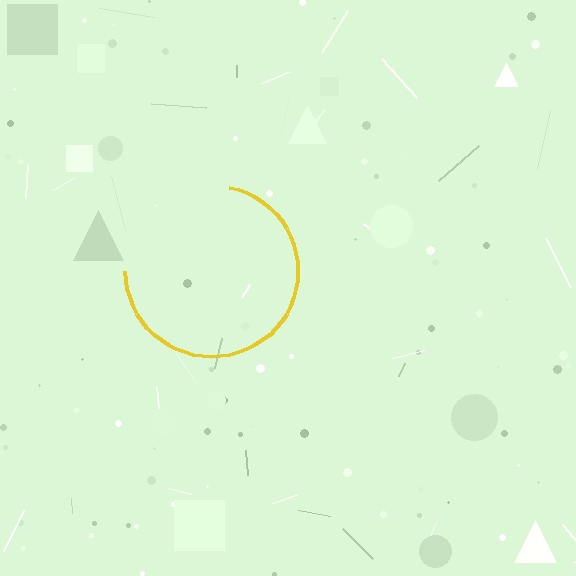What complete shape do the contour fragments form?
The contour fragments form a circle.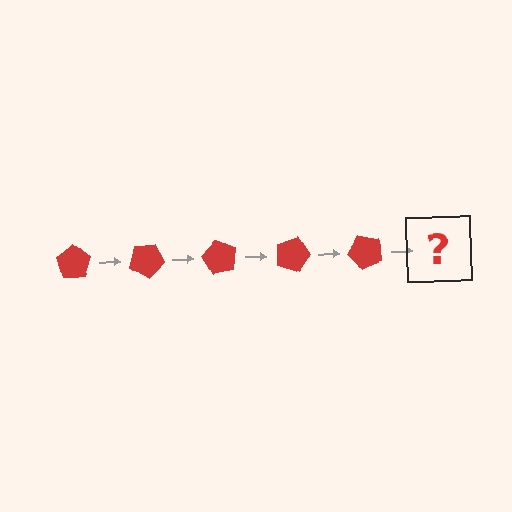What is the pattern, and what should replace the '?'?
The pattern is that the pentagon rotates 30 degrees each step. The '?' should be a red pentagon rotated 150 degrees.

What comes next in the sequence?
The next element should be a red pentagon rotated 150 degrees.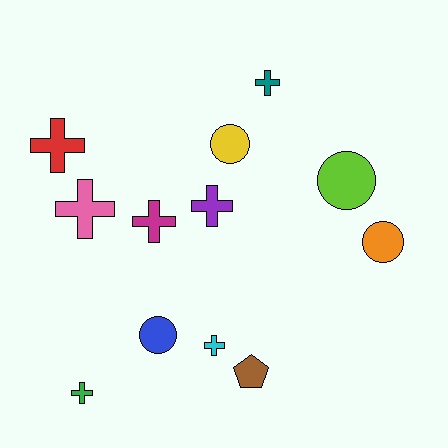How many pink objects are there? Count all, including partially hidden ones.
There is 1 pink object.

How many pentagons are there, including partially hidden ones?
There is 1 pentagon.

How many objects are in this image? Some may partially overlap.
There are 12 objects.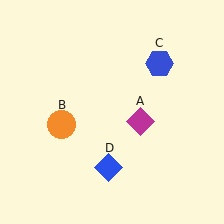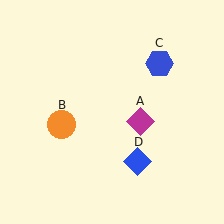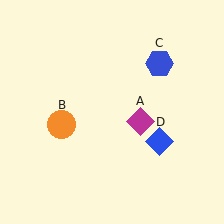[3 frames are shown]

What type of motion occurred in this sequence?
The blue diamond (object D) rotated counterclockwise around the center of the scene.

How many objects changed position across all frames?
1 object changed position: blue diamond (object D).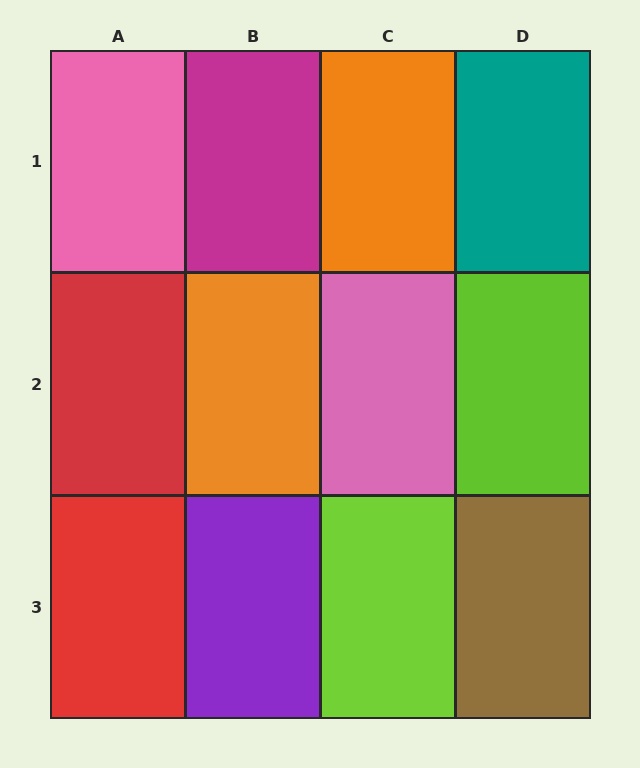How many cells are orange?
2 cells are orange.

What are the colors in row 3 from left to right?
Red, purple, lime, brown.